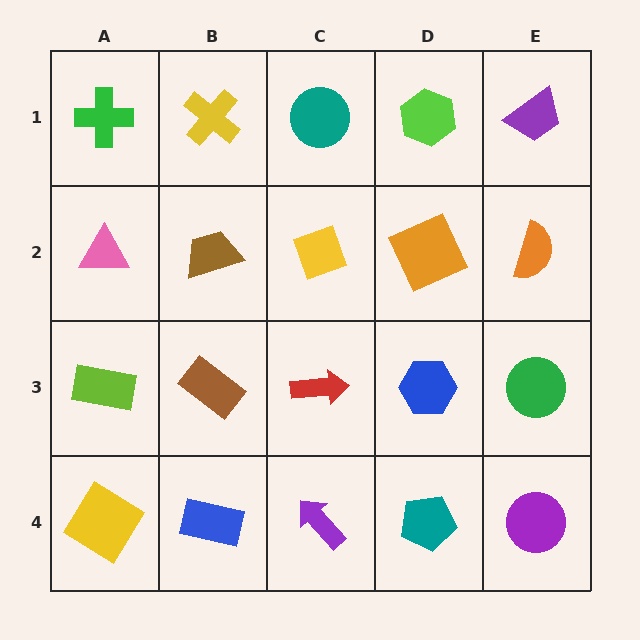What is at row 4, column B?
A blue rectangle.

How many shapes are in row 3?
5 shapes.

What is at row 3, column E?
A green circle.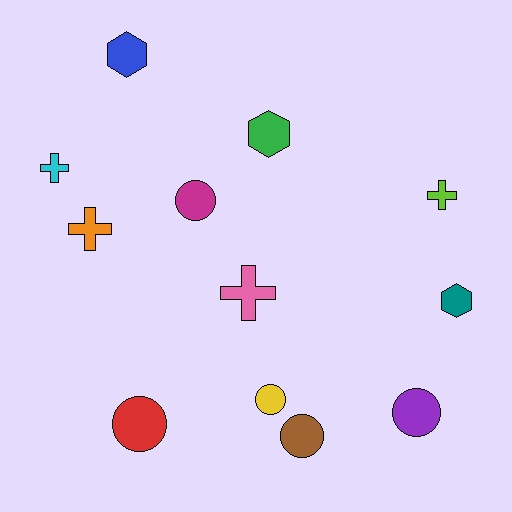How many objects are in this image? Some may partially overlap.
There are 12 objects.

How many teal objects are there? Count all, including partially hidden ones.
There is 1 teal object.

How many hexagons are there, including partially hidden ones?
There are 3 hexagons.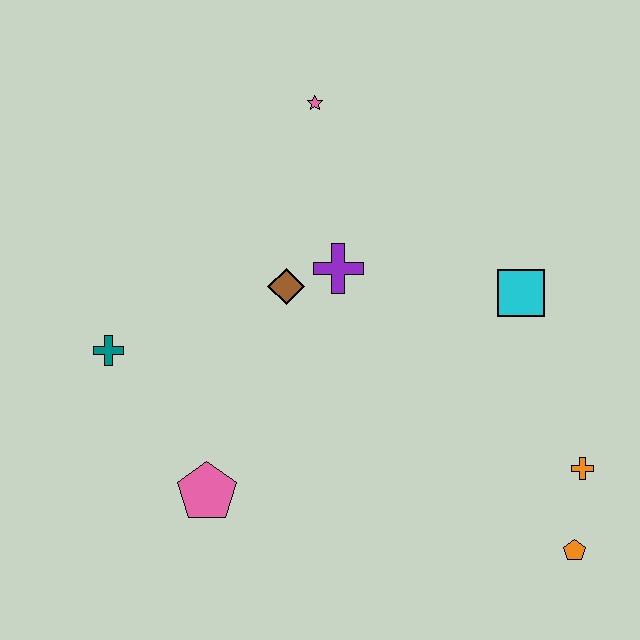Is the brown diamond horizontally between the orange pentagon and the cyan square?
No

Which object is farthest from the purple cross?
The orange pentagon is farthest from the purple cross.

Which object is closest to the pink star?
The purple cross is closest to the pink star.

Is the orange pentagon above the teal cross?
No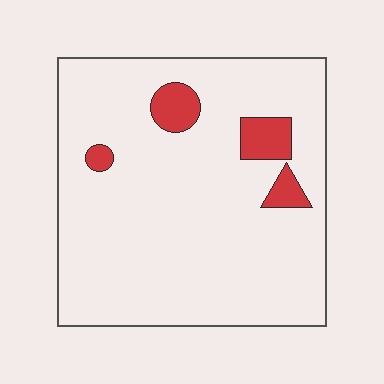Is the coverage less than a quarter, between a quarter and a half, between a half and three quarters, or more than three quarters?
Less than a quarter.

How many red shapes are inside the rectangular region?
4.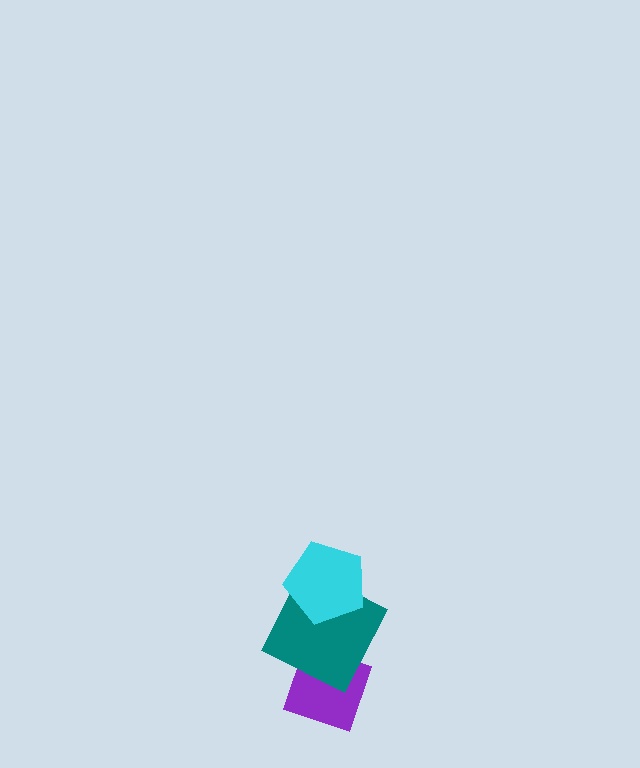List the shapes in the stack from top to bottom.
From top to bottom: the cyan pentagon, the teal square, the purple diamond.